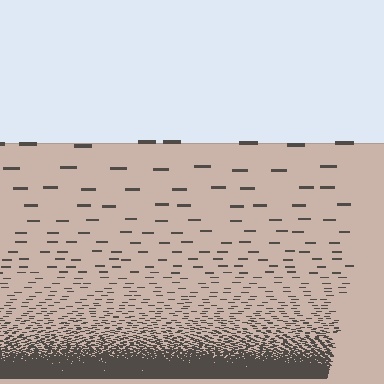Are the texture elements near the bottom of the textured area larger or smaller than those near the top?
Smaller. The gradient is inverted — elements near the bottom are smaller and denser.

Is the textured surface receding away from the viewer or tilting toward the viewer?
The surface appears to tilt toward the viewer. Texture elements get larger and sparser toward the top.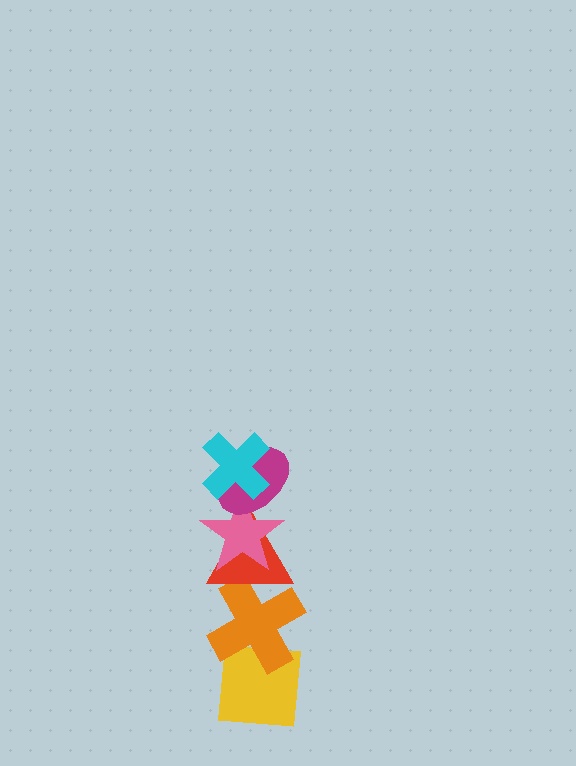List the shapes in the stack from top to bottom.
From top to bottom: the cyan cross, the magenta ellipse, the pink star, the red triangle, the orange cross, the yellow square.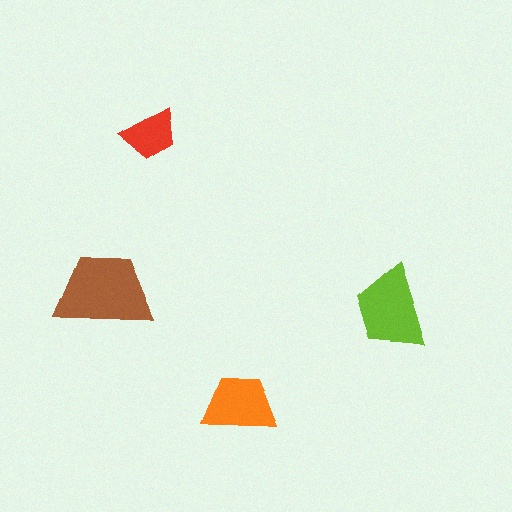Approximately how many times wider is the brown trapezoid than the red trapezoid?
About 1.5 times wider.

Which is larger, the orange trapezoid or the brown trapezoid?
The brown one.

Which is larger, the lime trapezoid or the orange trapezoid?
The lime one.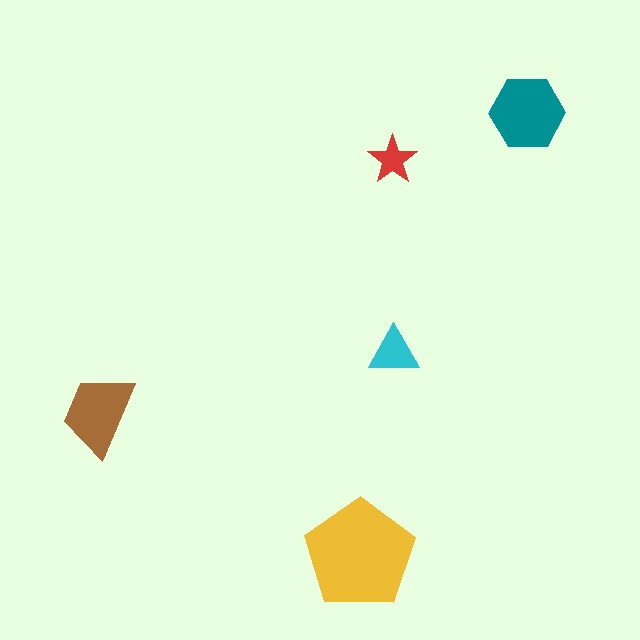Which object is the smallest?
The red star.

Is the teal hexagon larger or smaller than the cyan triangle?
Larger.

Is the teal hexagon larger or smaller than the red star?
Larger.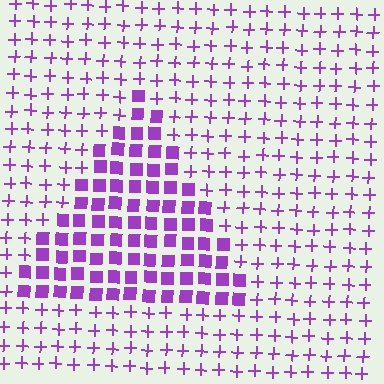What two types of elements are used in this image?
The image uses squares inside the triangle region and plus signs outside it.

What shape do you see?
I see a triangle.